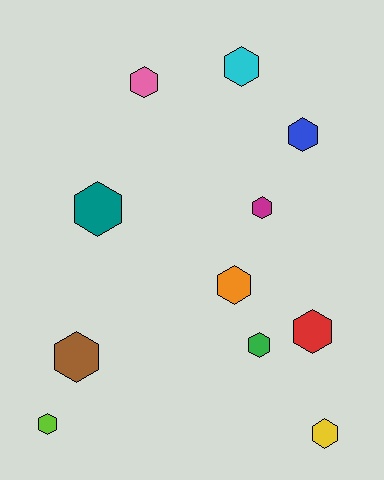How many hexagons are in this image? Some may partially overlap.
There are 11 hexagons.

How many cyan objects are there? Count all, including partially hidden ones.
There is 1 cyan object.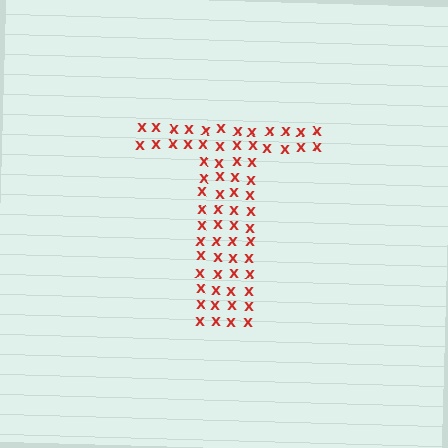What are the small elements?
The small elements are letter X's.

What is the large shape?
The large shape is the letter T.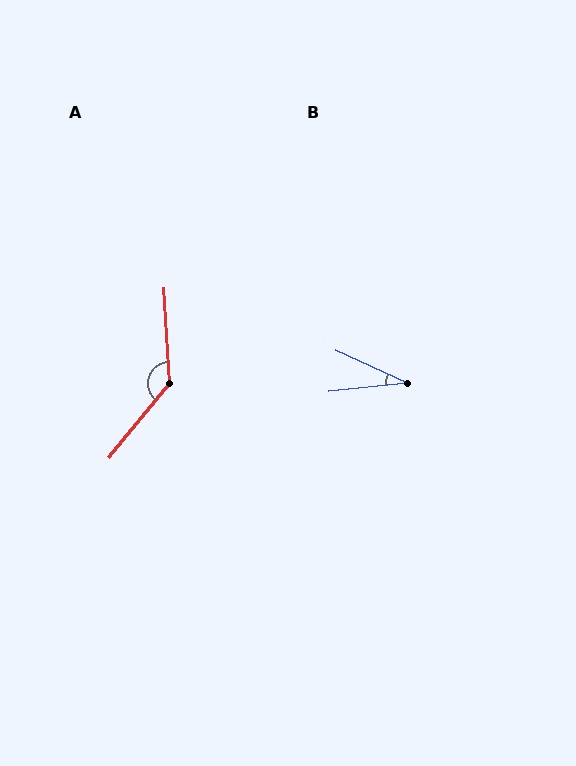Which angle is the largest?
A, at approximately 138 degrees.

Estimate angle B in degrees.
Approximately 31 degrees.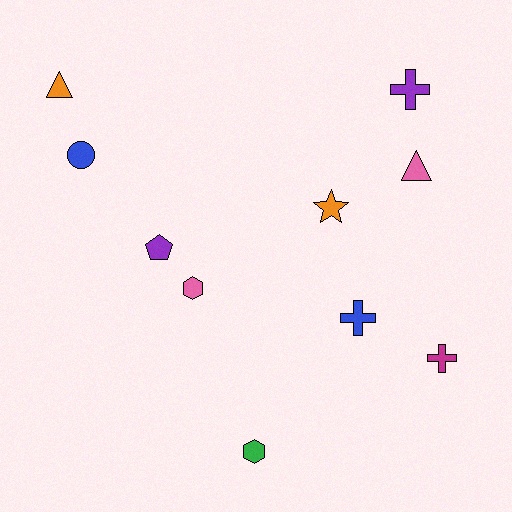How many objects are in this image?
There are 10 objects.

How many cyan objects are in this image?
There are no cyan objects.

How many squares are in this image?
There are no squares.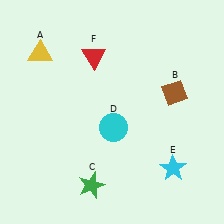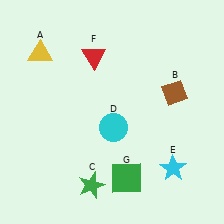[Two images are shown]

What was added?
A green square (G) was added in Image 2.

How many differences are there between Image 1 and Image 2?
There is 1 difference between the two images.